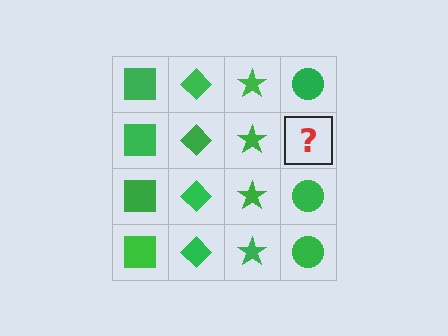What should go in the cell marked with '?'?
The missing cell should contain a green circle.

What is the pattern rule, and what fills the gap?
The rule is that each column has a consistent shape. The gap should be filled with a green circle.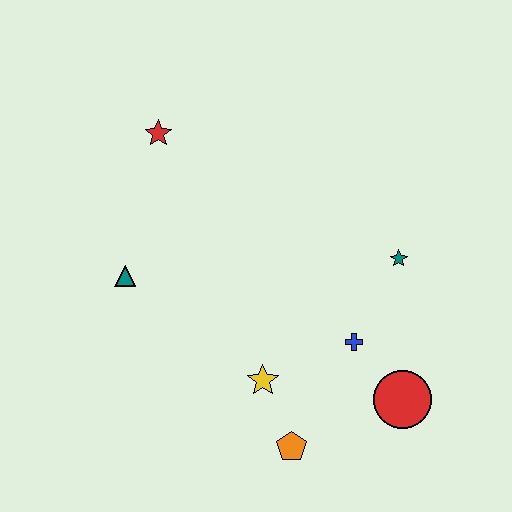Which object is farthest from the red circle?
The red star is farthest from the red circle.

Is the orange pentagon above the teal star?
No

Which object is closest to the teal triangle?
The red star is closest to the teal triangle.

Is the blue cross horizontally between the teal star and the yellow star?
Yes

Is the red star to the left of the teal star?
Yes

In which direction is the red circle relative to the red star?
The red circle is below the red star.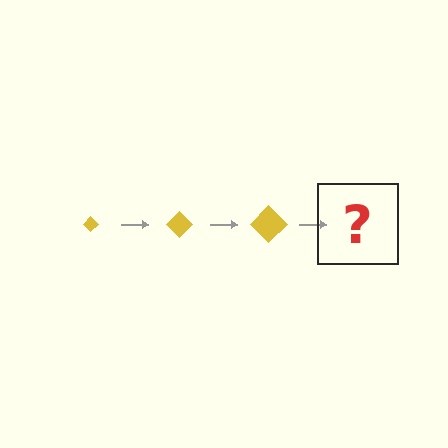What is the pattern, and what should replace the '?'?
The pattern is that the diamond gets progressively larger each step. The '?' should be a yellow diamond, larger than the previous one.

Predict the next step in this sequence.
The next step is a yellow diamond, larger than the previous one.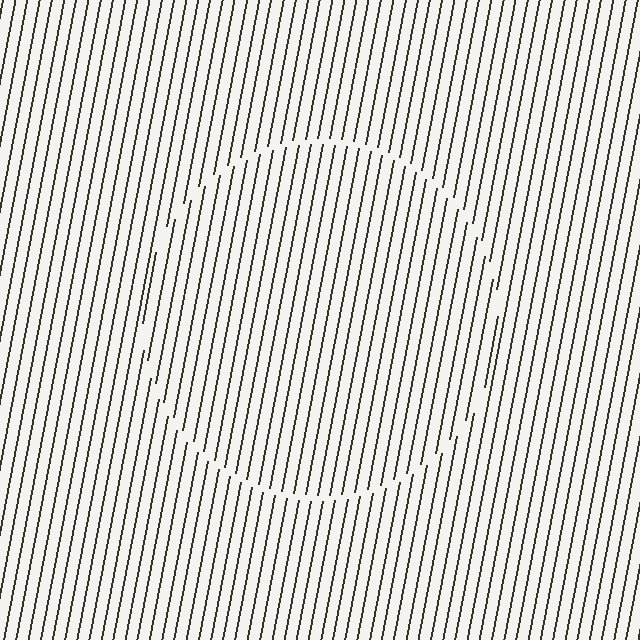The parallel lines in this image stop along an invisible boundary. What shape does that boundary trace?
An illusory circle. The interior of the shape contains the same grating, shifted by half a period — the contour is defined by the phase discontinuity where line-ends from the inner and outer gratings abut.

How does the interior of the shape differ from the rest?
The interior of the shape contains the same grating, shifted by half a period — the contour is defined by the phase discontinuity where line-ends from the inner and outer gratings abut.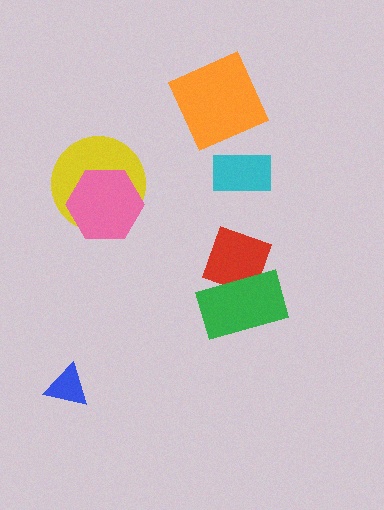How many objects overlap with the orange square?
0 objects overlap with the orange square.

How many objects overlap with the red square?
1 object overlaps with the red square.